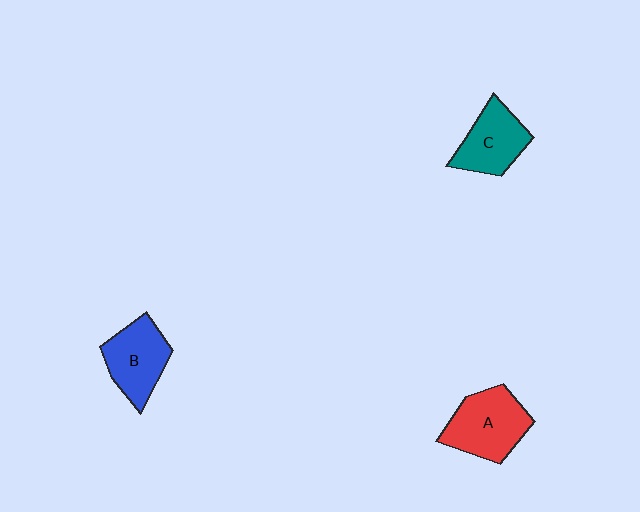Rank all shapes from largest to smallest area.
From largest to smallest: A (red), B (blue), C (teal).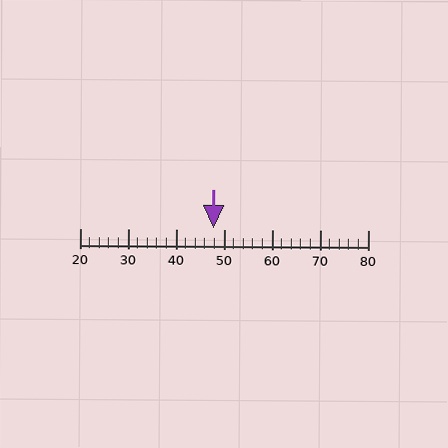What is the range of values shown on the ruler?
The ruler shows values from 20 to 80.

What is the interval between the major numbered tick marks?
The major tick marks are spaced 10 units apart.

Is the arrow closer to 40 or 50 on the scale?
The arrow is closer to 50.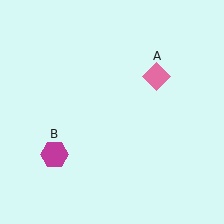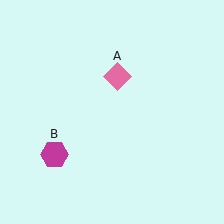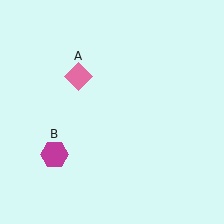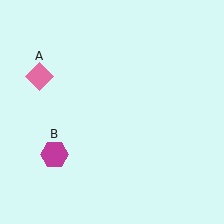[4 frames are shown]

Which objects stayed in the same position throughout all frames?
Magenta hexagon (object B) remained stationary.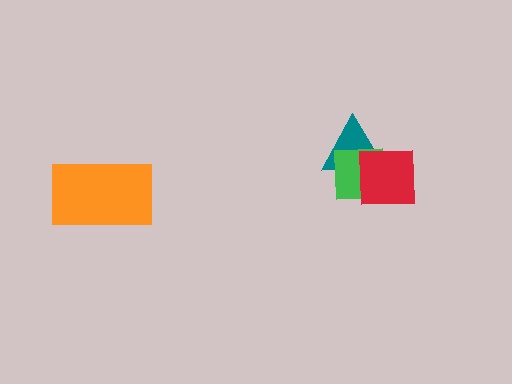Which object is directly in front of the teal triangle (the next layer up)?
The green square is directly in front of the teal triangle.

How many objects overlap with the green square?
2 objects overlap with the green square.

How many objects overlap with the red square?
2 objects overlap with the red square.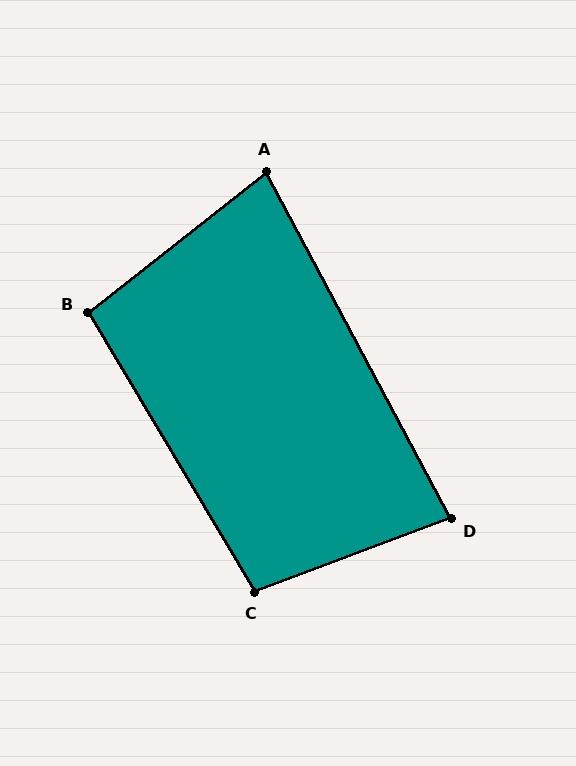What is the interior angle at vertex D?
Approximately 82 degrees (acute).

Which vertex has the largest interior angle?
C, at approximately 100 degrees.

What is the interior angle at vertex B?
Approximately 98 degrees (obtuse).